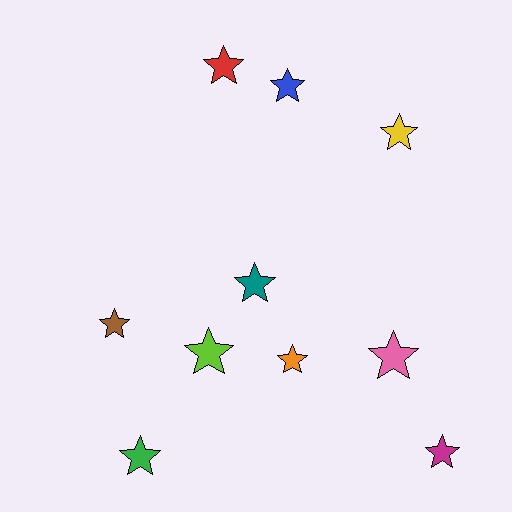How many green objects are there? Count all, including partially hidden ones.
There is 1 green object.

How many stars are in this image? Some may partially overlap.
There are 10 stars.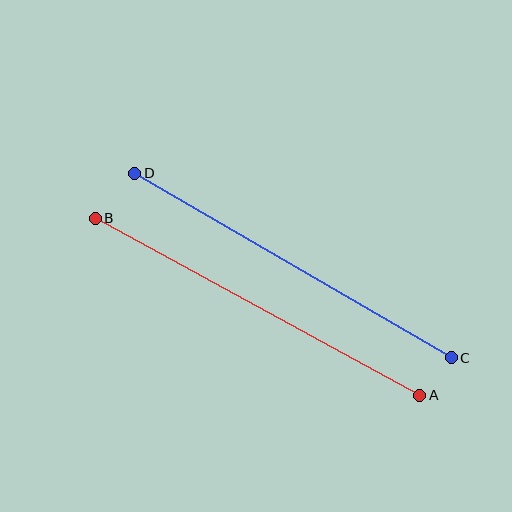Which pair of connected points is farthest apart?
Points A and B are farthest apart.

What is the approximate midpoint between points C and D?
The midpoint is at approximately (293, 266) pixels.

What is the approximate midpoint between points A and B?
The midpoint is at approximately (257, 307) pixels.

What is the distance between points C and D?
The distance is approximately 366 pixels.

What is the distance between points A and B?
The distance is approximately 369 pixels.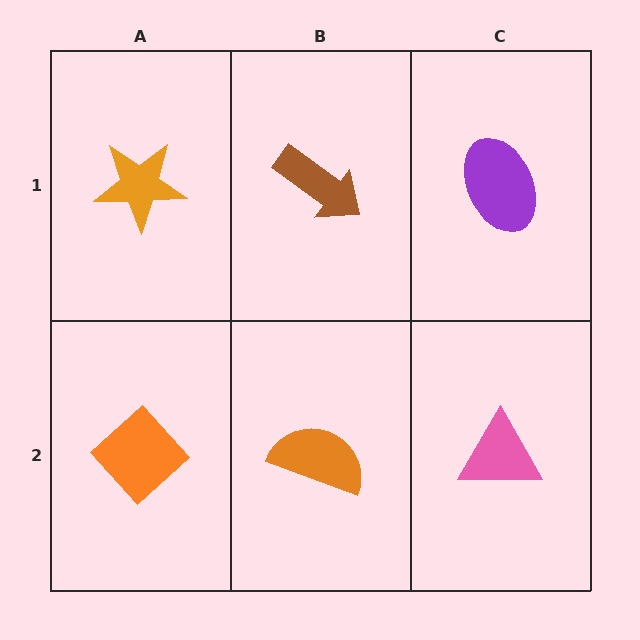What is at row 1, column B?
A brown arrow.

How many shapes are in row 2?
3 shapes.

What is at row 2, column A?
An orange diamond.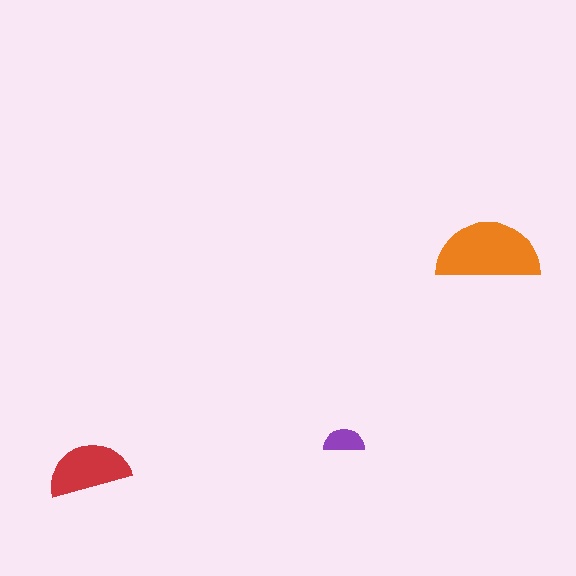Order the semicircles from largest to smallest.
the orange one, the red one, the purple one.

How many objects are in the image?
There are 3 objects in the image.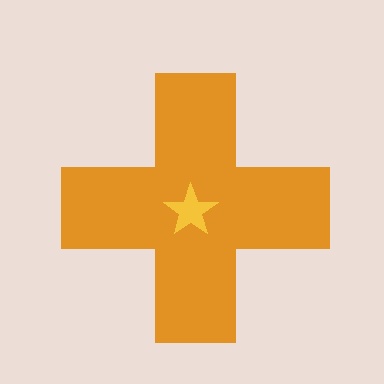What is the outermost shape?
The orange cross.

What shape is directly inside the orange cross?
The yellow star.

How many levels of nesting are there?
2.